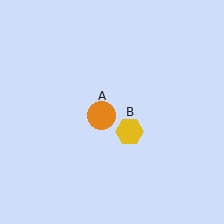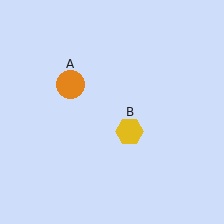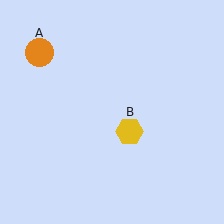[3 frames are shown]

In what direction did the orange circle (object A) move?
The orange circle (object A) moved up and to the left.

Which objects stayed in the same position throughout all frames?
Yellow hexagon (object B) remained stationary.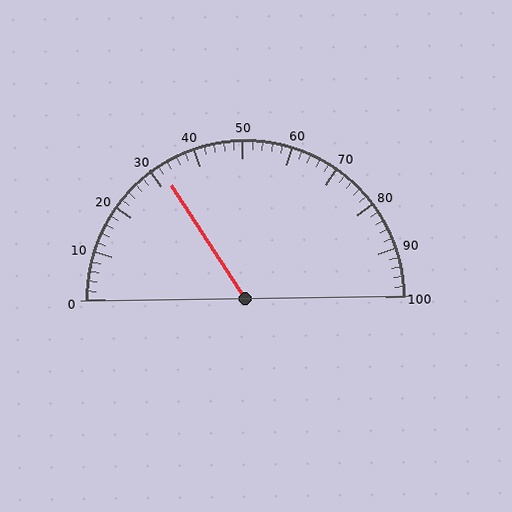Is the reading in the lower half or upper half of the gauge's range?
The reading is in the lower half of the range (0 to 100).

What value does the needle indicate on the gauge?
The needle indicates approximately 32.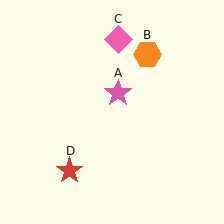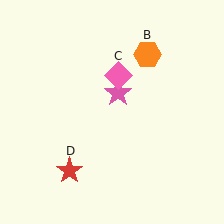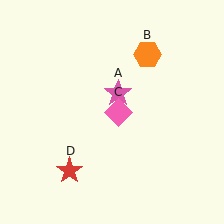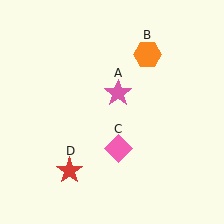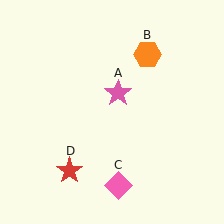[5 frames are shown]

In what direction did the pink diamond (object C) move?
The pink diamond (object C) moved down.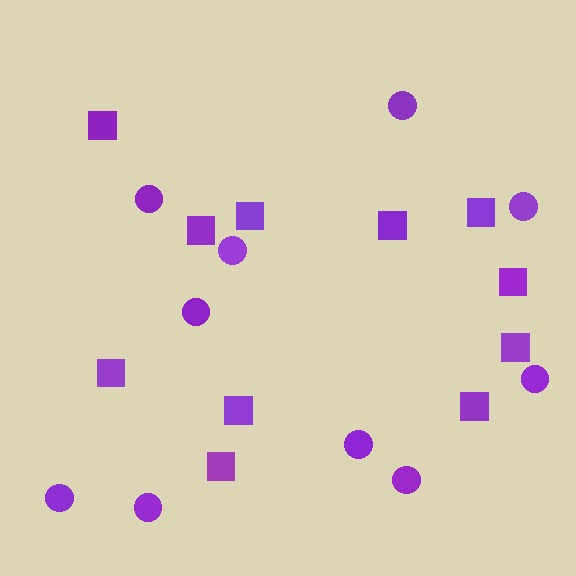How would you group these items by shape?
There are 2 groups: one group of circles (10) and one group of squares (11).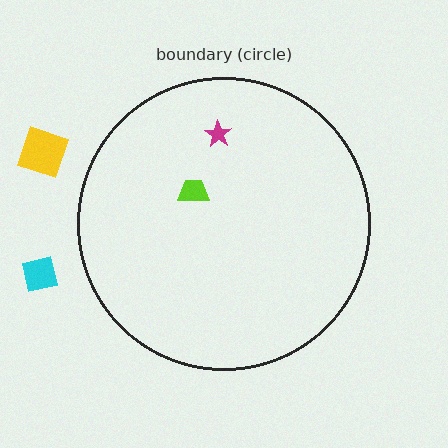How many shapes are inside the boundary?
2 inside, 2 outside.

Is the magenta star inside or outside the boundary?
Inside.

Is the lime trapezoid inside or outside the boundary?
Inside.